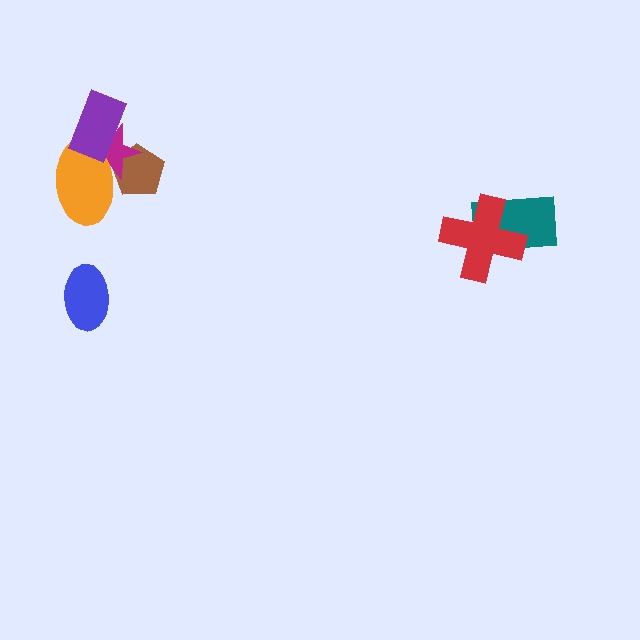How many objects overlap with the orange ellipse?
3 objects overlap with the orange ellipse.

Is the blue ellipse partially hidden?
No, no other shape covers it.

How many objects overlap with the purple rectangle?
2 objects overlap with the purple rectangle.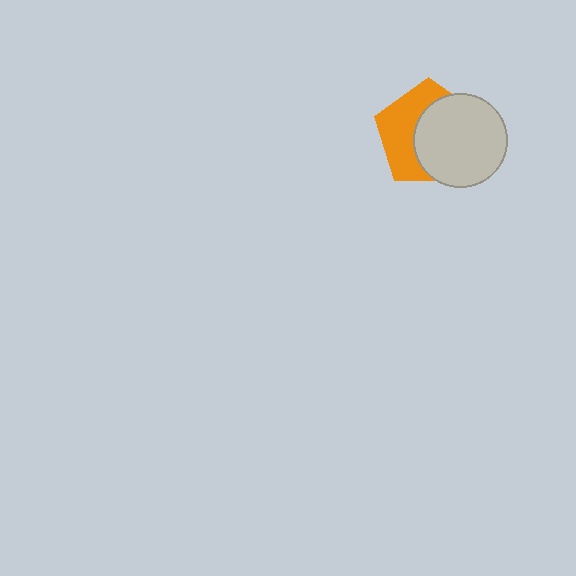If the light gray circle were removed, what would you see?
You would see the complete orange pentagon.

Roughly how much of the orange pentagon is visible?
A small part of it is visible (roughly 44%).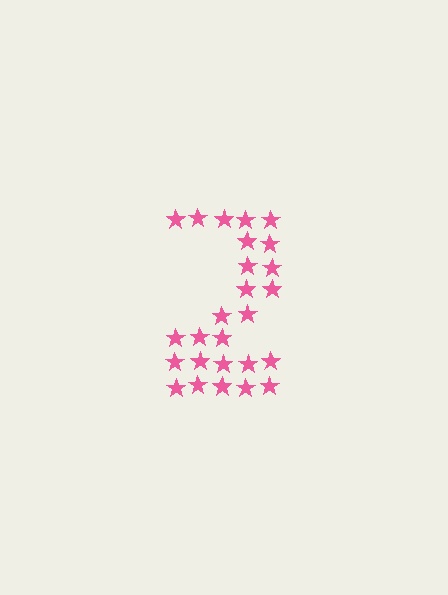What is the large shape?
The large shape is the digit 2.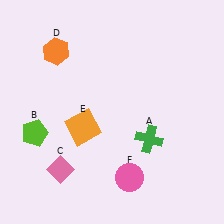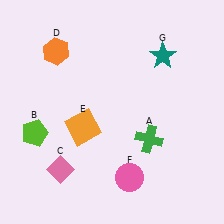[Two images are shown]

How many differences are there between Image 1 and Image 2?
There is 1 difference between the two images.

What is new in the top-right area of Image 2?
A teal star (G) was added in the top-right area of Image 2.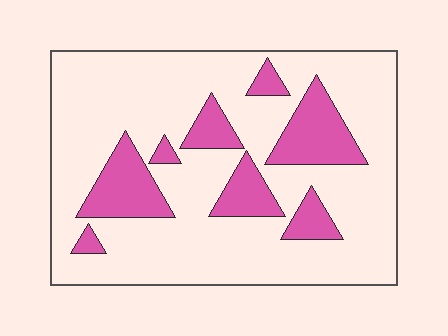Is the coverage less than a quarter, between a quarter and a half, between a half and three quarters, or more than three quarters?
Less than a quarter.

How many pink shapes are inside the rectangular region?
8.